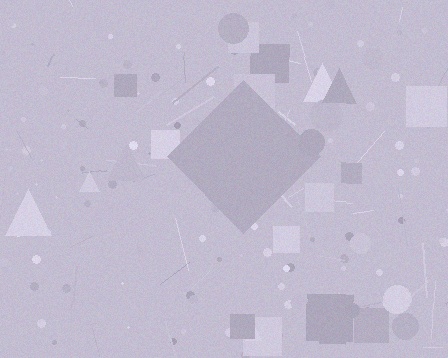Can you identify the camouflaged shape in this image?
The camouflaged shape is a diamond.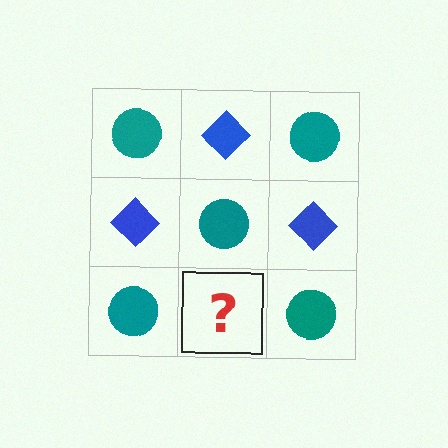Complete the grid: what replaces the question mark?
The question mark should be replaced with a blue diamond.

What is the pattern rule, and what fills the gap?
The rule is that it alternates teal circle and blue diamond in a checkerboard pattern. The gap should be filled with a blue diamond.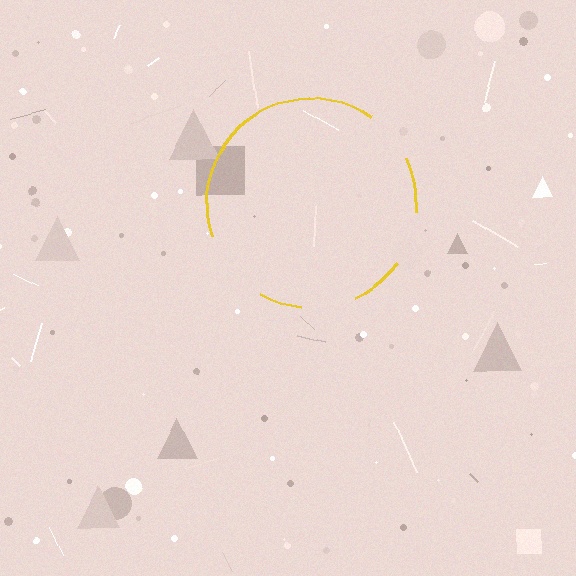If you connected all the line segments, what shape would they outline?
They would outline a circle.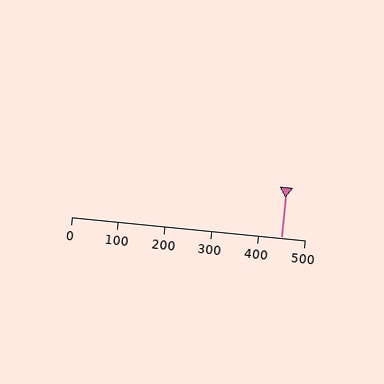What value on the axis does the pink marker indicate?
The marker indicates approximately 450.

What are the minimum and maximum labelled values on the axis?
The axis runs from 0 to 500.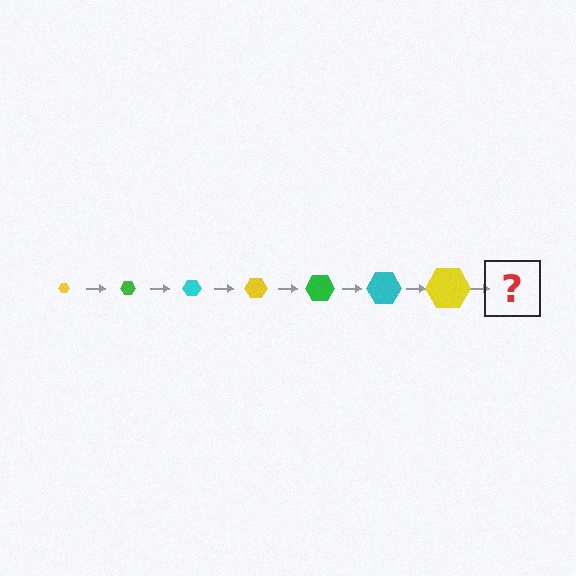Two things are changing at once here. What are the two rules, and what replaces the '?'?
The two rules are that the hexagon grows larger each step and the color cycles through yellow, green, and cyan. The '?' should be a green hexagon, larger than the previous one.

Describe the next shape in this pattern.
It should be a green hexagon, larger than the previous one.